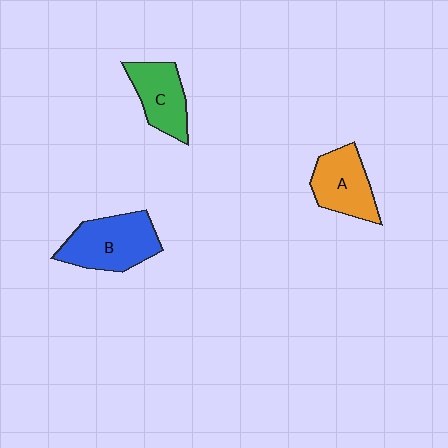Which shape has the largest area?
Shape B (blue).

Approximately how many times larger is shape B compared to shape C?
Approximately 1.3 times.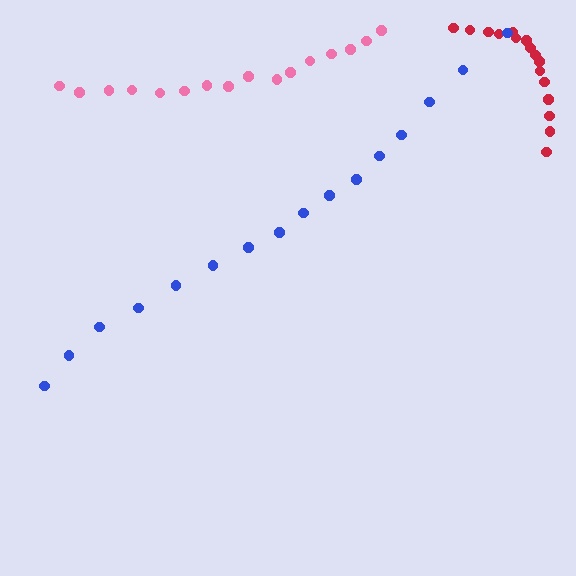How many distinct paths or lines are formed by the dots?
There are 3 distinct paths.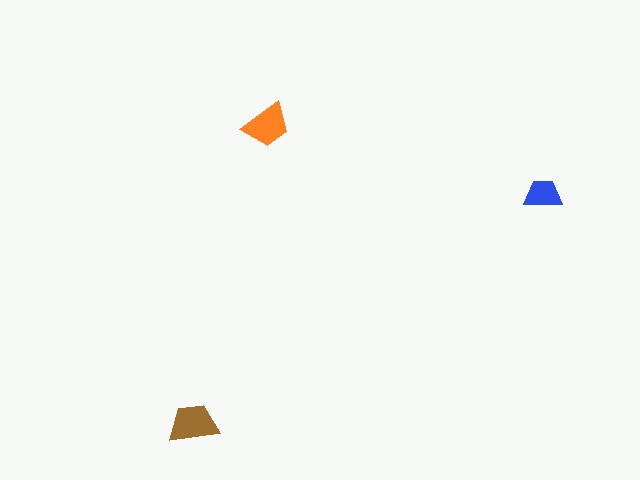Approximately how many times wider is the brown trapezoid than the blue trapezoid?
About 1.5 times wider.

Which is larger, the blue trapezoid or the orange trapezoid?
The orange one.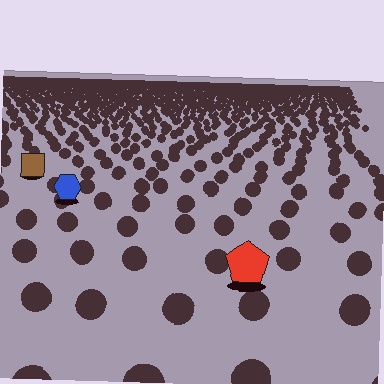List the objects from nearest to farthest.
From nearest to farthest: the red pentagon, the blue hexagon, the brown square.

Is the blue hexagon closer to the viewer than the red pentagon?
No. The red pentagon is closer — you can tell from the texture gradient: the ground texture is coarser near it.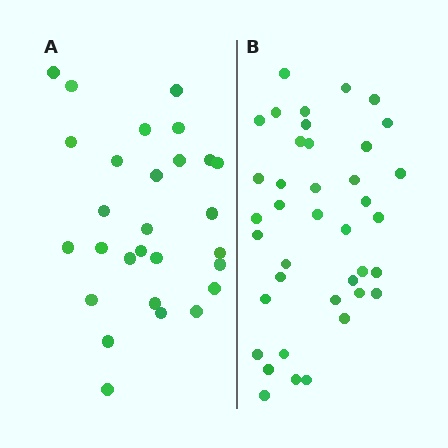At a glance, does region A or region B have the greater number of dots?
Region B (the right region) has more dots.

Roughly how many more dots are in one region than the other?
Region B has roughly 12 or so more dots than region A.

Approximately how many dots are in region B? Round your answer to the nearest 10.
About 40 dots. (The exact count is 39, which rounds to 40.)